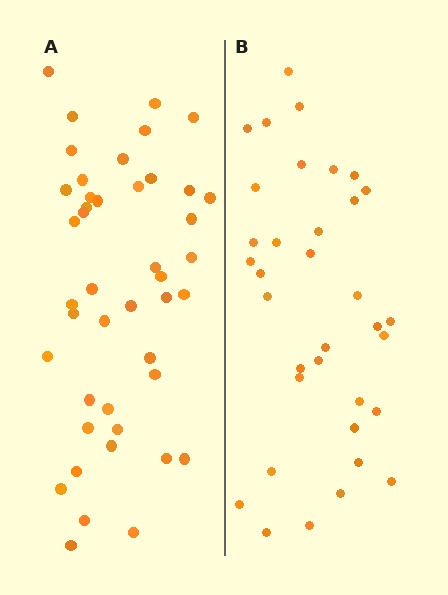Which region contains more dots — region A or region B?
Region A (the left region) has more dots.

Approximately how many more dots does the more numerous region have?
Region A has roughly 8 or so more dots than region B.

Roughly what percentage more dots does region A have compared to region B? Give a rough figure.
About 25% more.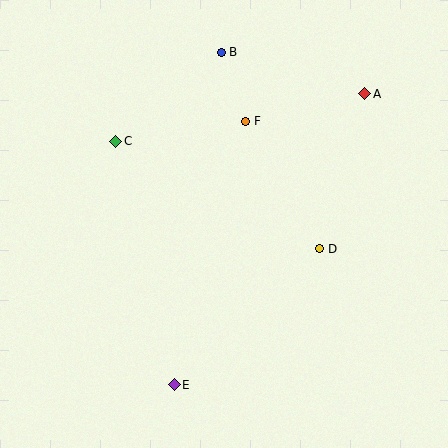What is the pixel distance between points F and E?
The distance between F and E is 273 pixels.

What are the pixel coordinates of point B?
Point B is at (221, 52).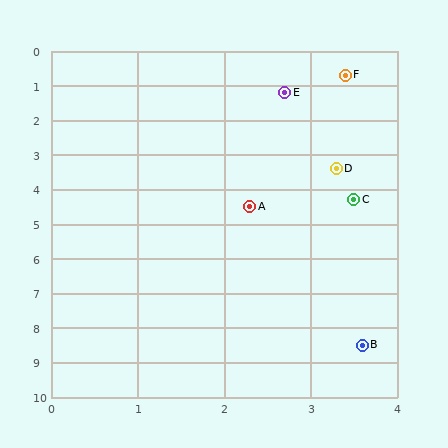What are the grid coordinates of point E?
Point E is at approximately (2.7, 1.2).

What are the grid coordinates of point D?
Point D is at approximately (3.3, 3.4).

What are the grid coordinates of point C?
Point C is at approximately (3.5, 4.3).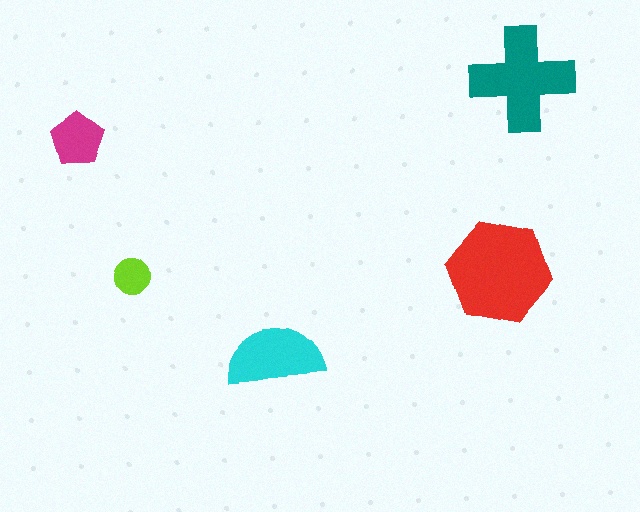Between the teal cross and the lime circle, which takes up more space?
The teal cross.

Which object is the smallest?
The lime circle.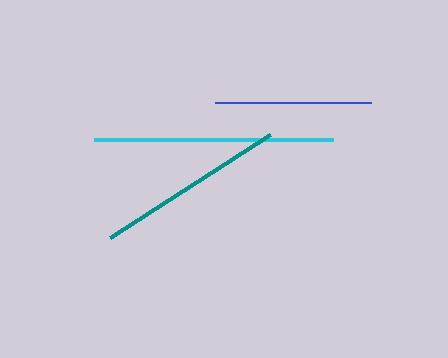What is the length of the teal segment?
The teal segment is approximately 190 pixels long.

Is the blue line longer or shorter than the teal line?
The teal line is longer than the blue line.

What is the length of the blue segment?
The blue segment is approximately 156 pixels long.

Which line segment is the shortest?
The blue line is the shortest at approximately 156 pixels.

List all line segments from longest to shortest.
From longest to shortest: cyan, teal, blue.